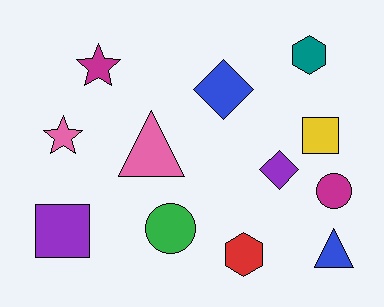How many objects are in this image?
There are 12 objects.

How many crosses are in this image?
There are no crosses.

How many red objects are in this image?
There is 1 red object.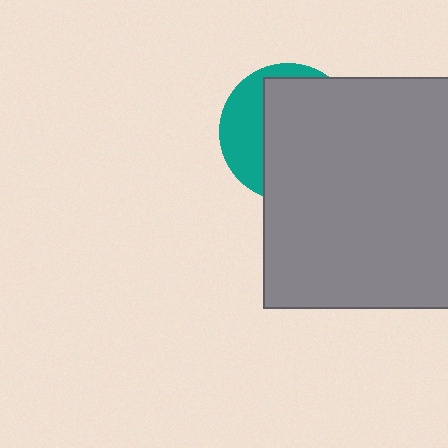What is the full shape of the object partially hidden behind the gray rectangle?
The partially hidden object is a teal circle.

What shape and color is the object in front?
The object in front is a gray rectangle.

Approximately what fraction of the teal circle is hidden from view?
Roughly 67% of the teal circle is hidden behind the gray rectangle.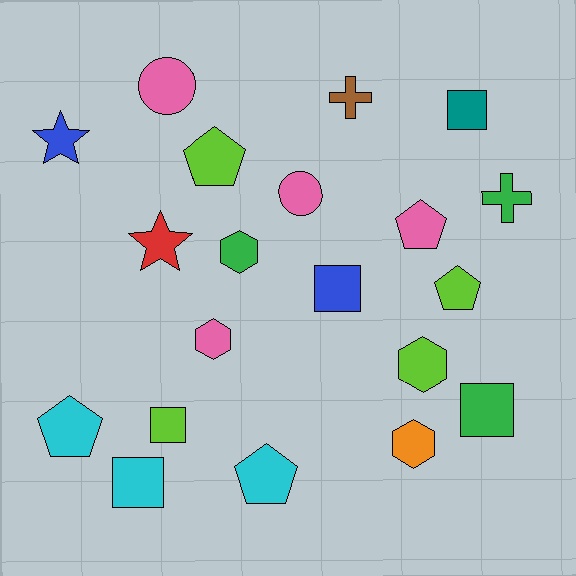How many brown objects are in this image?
There is 1 brown object.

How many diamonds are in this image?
There are no diamonds.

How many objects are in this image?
There are 20 objects.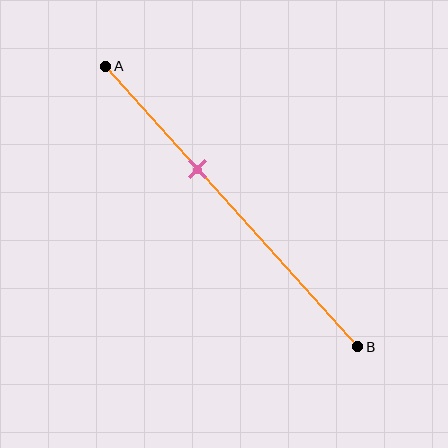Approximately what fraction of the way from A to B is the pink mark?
The pink mark is approximately 35% of the way from A to B.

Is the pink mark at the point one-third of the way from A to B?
No, the mark is at about 35% from A, not at the 33% one-third point.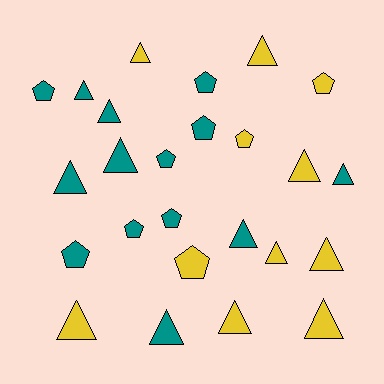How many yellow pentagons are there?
There are 3 yellow pentagons.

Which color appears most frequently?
Teal, with 14 objects.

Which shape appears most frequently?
Triangle, with 15 objects.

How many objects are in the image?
There are 25 objects.